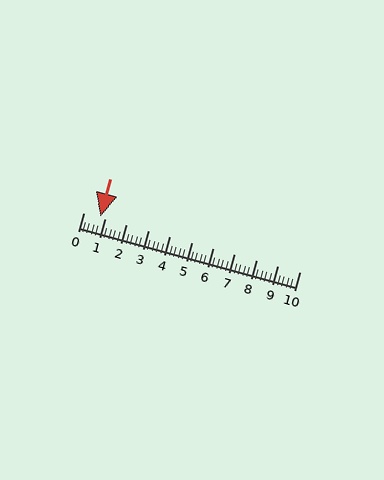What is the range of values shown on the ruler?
The ruler shows values from 0 to 10.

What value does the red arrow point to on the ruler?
The red arrow points to approximately 0.8.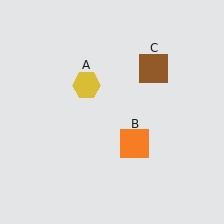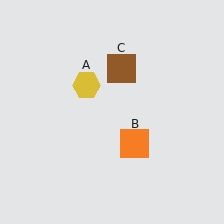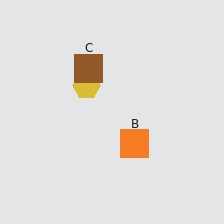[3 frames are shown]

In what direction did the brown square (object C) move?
The brown square (object C) moved left.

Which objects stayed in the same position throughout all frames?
Yellow hexagon (object A) and orange square (object B) remained stationary.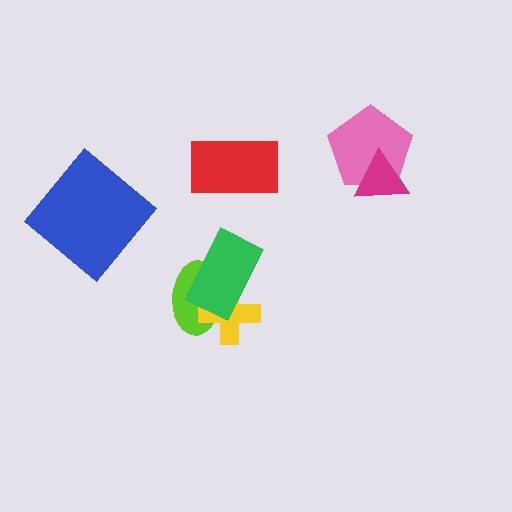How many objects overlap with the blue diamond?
0 objects overlap with the blue diamond.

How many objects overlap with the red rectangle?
0 objects overlap with the red rectangle.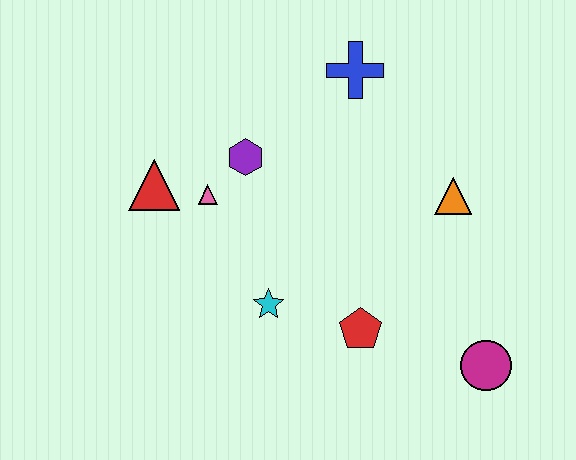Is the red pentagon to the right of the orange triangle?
No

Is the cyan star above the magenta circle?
Yes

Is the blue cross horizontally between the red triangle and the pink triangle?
No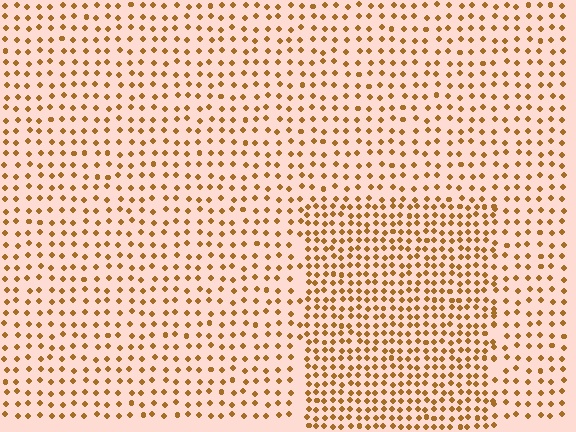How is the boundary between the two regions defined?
The boundary is defined by a change in element density (approximately 1.8x ratio). All elements are the same color, size, and shape.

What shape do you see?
I see a rectangle.